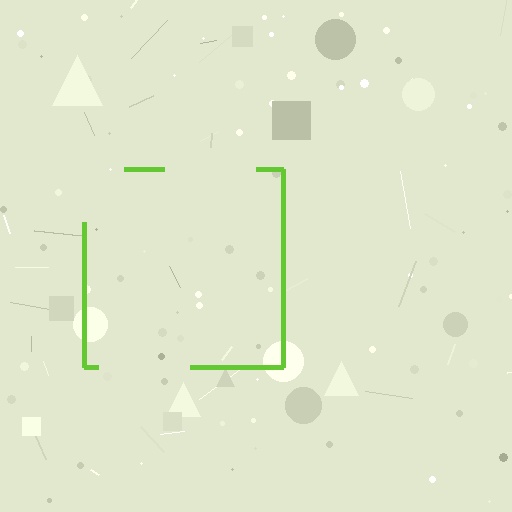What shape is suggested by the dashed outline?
The dashed outline suggests a square.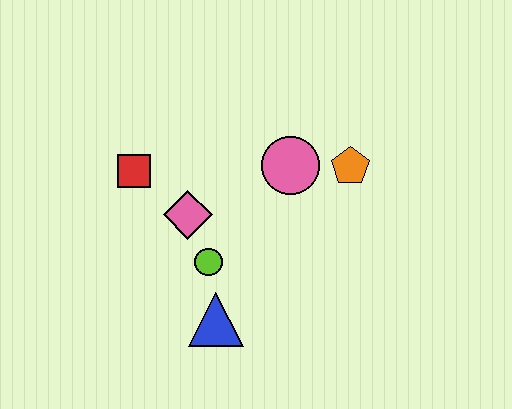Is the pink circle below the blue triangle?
No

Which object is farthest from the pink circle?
The blue triangle is farthest from the pink circle.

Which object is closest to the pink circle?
The orange pentagon is closest to the pink circle.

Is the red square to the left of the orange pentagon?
Yes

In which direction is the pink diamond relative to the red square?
The pink diamond is to the right of the red square.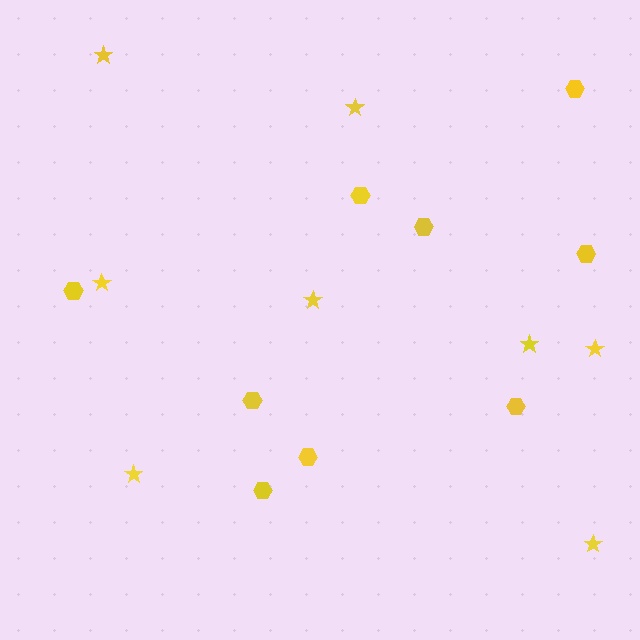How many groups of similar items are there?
There are 2 groups: one group of hexagons (9) and one group of stars (8).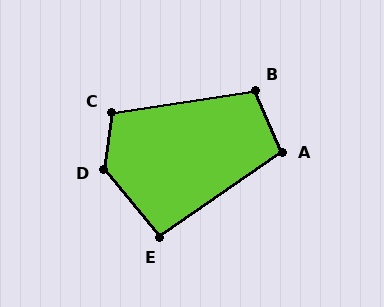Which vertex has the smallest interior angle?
E, at approximately 95 degrees.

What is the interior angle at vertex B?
Approximately 104 degrees (obtuse).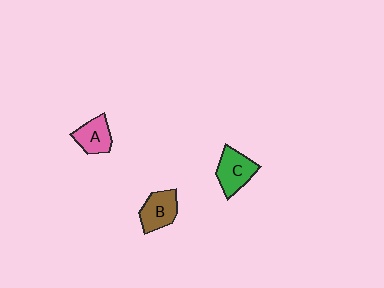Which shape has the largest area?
Shape C (green).